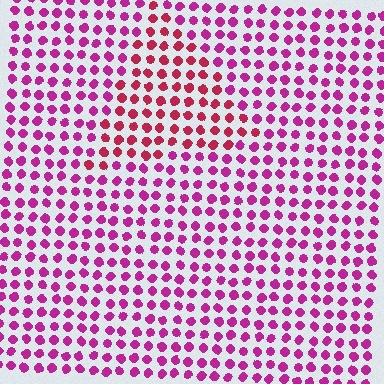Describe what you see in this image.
The image is filled with small magenta elements in a uniform arrangement. A triangle-shaped region is visible where the elements are tinted to a slightly different hue, forming a subtle color boundary.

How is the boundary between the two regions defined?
The boundary is defined purely by a slight shift in hue (about 29 degrees). Spacing, size, and orientation are identical on both sides.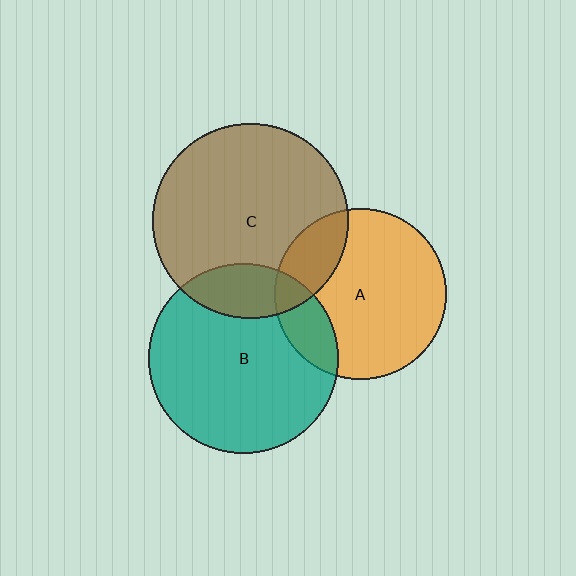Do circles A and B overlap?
Yes.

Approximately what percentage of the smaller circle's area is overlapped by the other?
Approximately 15%.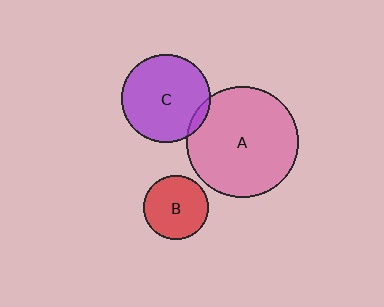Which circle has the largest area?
Circle A (pink).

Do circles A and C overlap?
Yes.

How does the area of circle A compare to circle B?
Approximately 3.0 times.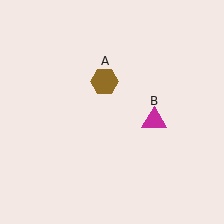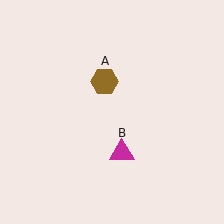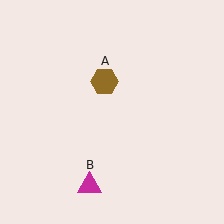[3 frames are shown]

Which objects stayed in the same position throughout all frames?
Brown hexagon (object A) remained stationary.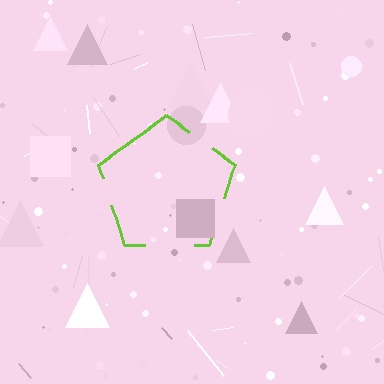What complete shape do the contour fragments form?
The contour fragments form a pentagon.